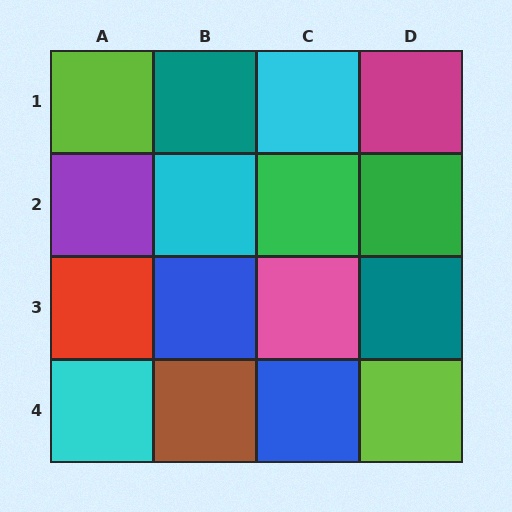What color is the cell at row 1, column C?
Cyan.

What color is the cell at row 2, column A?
Purple.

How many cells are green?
2 cells are green.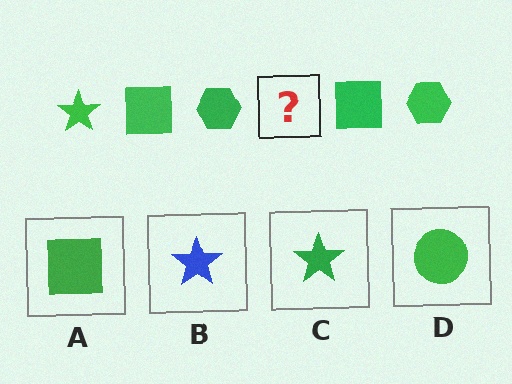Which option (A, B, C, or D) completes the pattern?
C.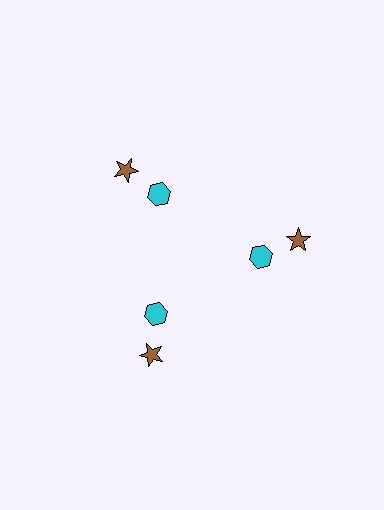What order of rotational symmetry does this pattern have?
This pattern has 3-fold rotational symmetry.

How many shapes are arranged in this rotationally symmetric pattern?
There are 6 shapes, arranged in 3 groups of 2.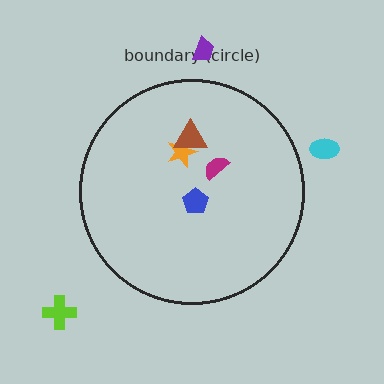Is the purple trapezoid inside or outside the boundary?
Outside.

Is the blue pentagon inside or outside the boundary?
Inside.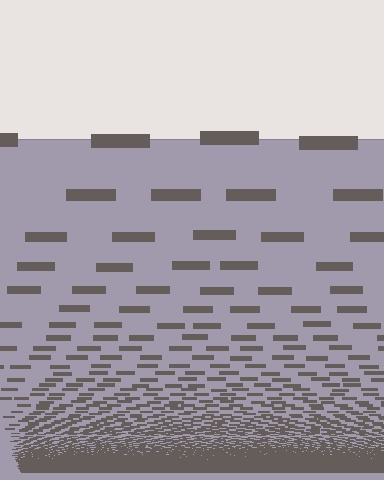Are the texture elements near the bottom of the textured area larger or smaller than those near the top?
Smaller. The gradient is inverted — elements near the bottom are smaller and denser.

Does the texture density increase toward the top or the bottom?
Density increases toward the bottom.